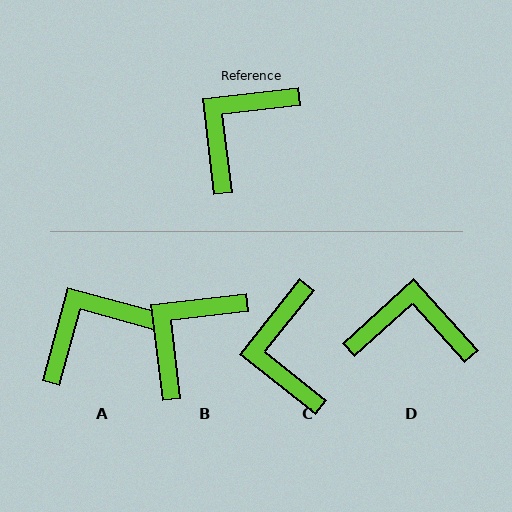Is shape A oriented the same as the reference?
No, it is off by about 22 degrees.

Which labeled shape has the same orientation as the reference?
B.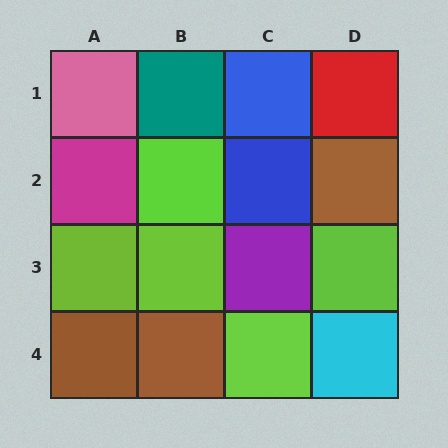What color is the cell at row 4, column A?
Brown.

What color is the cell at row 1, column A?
Pink.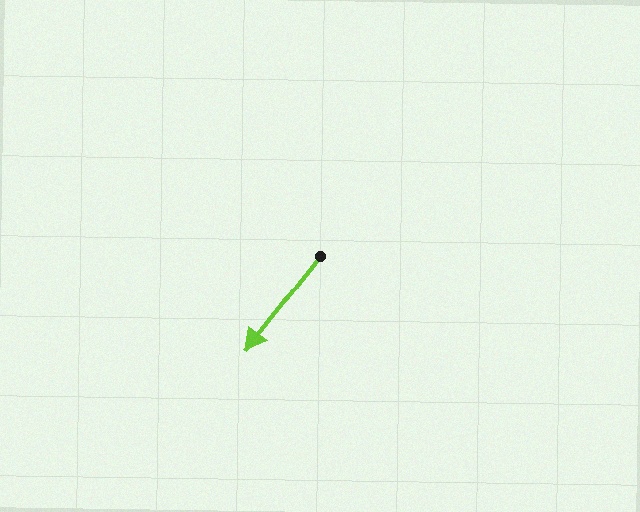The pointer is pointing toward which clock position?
Roughly 7 o'clock.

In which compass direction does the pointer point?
Southwest.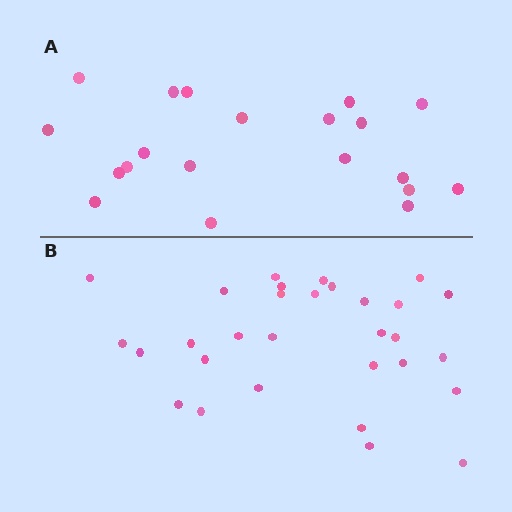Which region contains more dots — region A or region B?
Region B (the bottom region) has more dots.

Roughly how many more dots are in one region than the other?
Region B has roughly 10 or so more dots than region A.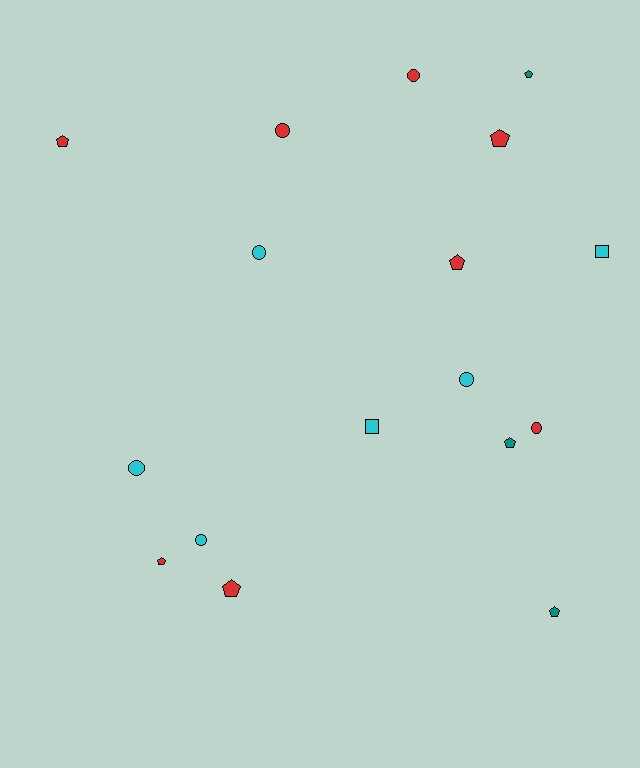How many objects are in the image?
There are 17 objects.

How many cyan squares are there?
There are 2 cyan squares.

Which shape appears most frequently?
Pentagon, with 8 objects.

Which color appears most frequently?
Red, with 8 objects.